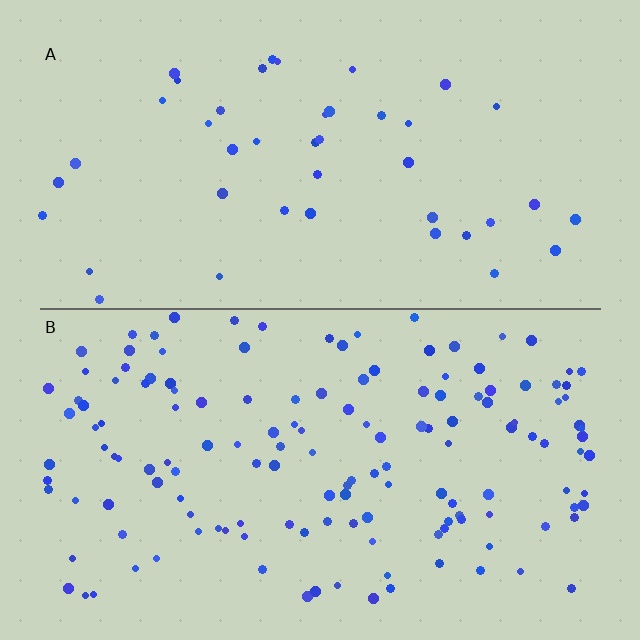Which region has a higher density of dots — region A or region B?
B (the bottom).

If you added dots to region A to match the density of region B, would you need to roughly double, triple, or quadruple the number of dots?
Approximately triple.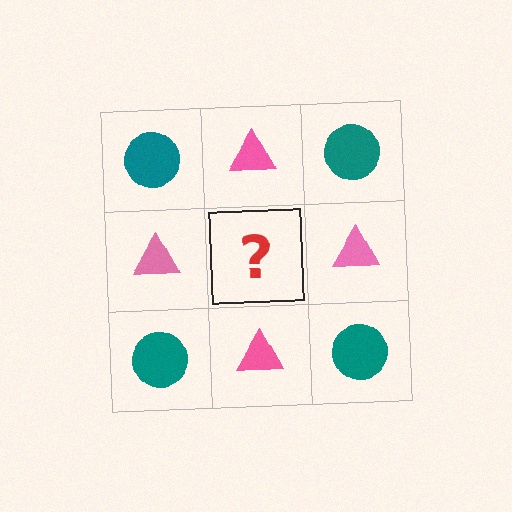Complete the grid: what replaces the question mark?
The question mark should be replaced with a teal circle.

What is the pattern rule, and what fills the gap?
The rule is that it alternates teal circle and pink triangle in a checkerboard pattern. The gap should be filled with a teal circle.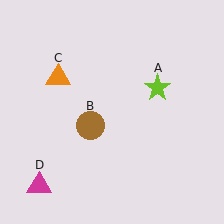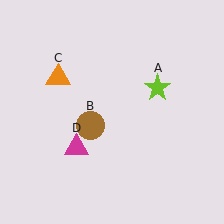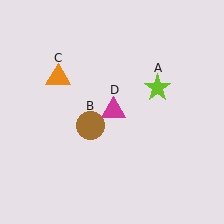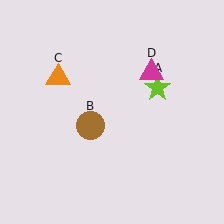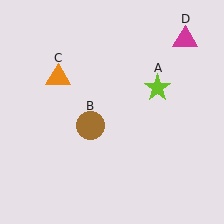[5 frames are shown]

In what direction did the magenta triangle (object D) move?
The magenta triangle (object D) moved up and to the right.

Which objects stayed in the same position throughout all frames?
Lime star (object A) and brown circle (object B) and orange triangle (object C) remained stationary.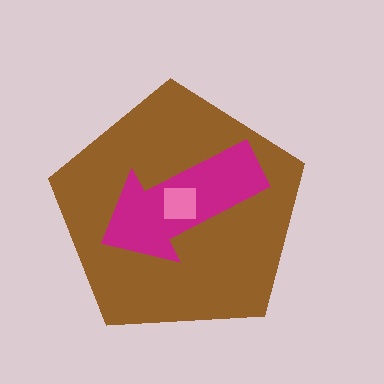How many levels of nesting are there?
3.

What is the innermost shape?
The pink square.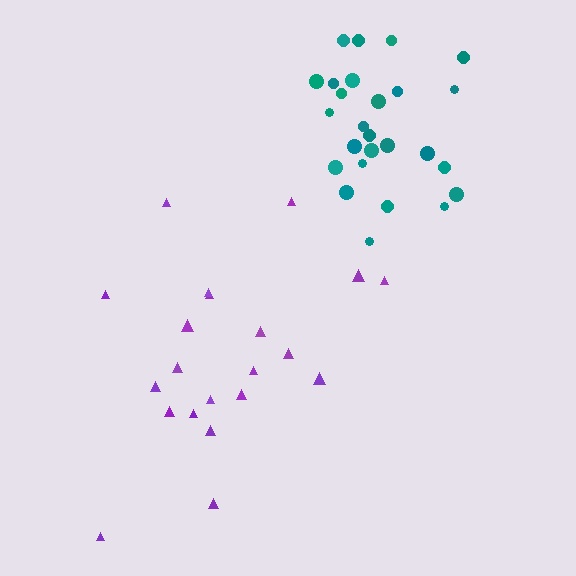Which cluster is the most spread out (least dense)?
Purple.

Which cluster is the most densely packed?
Teal.